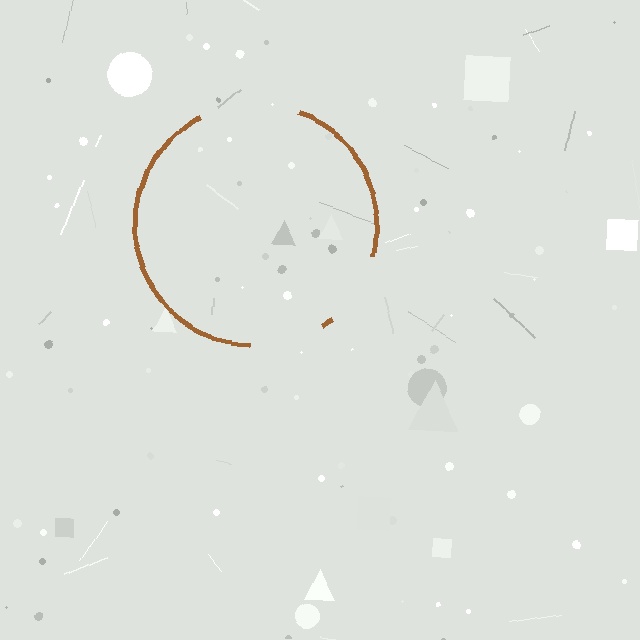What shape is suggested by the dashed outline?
The dashed outline suggests a circle.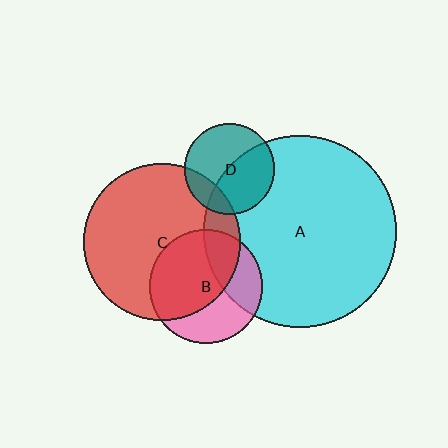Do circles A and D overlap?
Yes.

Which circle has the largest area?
Circle A (cyan).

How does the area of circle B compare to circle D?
Approximately 1.6 times.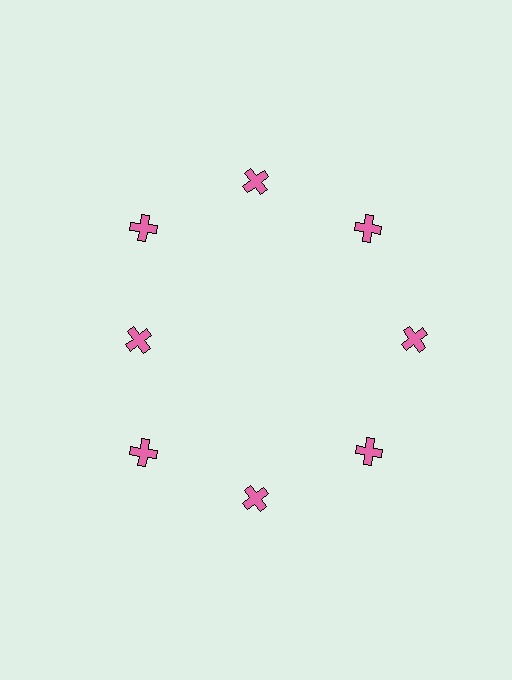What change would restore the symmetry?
The symmetry would be restored by moving it outward, back onto the ring so that all 8 crosses sit at equal angles and equal distance from the center.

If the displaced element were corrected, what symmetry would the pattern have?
It would have 8-fold rotational symmetry — the pattern would map onto itself every 45 degrees.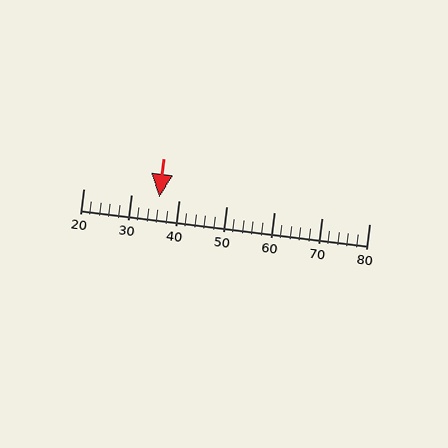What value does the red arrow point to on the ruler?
The red arrow points to approximately 36.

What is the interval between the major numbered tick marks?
The major tick marks are spaced 10 units apart.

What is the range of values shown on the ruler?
The ruler shows values from 20 to 80.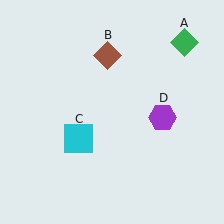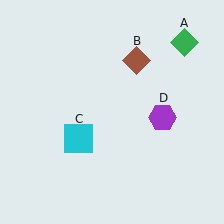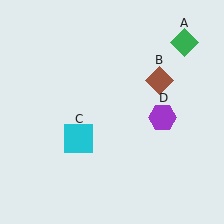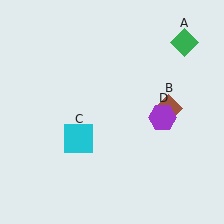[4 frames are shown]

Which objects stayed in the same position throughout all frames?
Green diamond (object A) and cyan square (object C) and purple hexagon (object D) remained stationary.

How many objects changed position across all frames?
1 object changed position: brown diamond (object B).